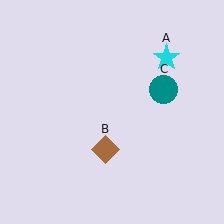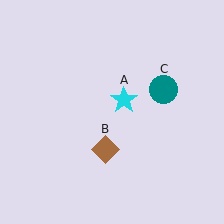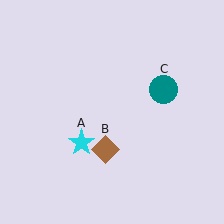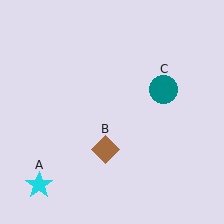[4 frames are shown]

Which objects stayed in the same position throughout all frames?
Brown diamond (object B) and teal circle (object C) remained stationary.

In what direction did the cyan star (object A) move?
The cyan star (object A) moved down and to the left.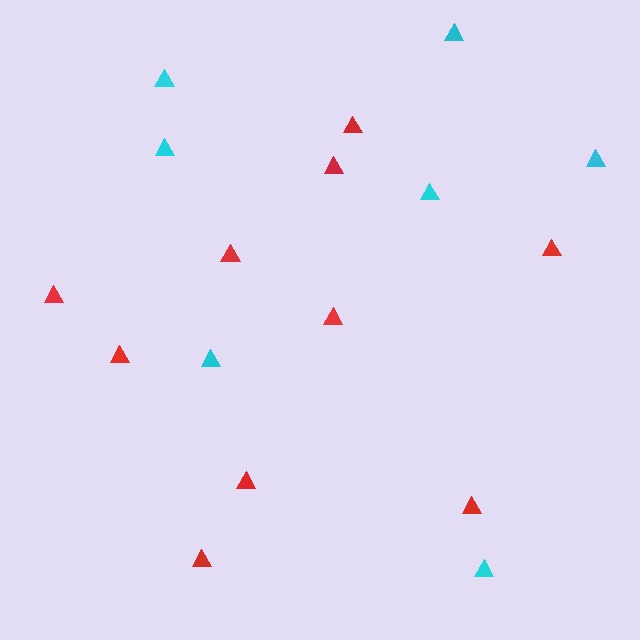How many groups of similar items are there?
There are 2 groups: one group of red triangles (10) and one group of cyan triangles (7).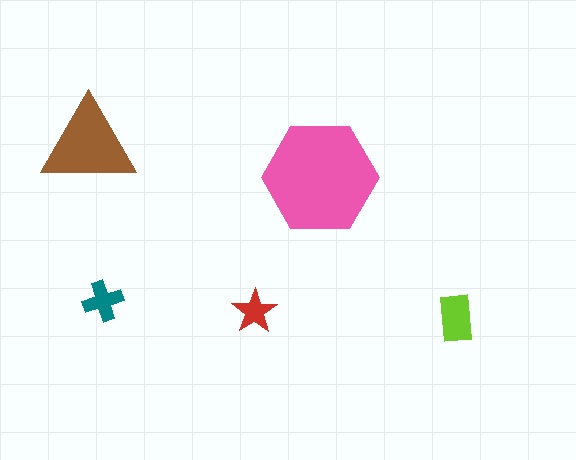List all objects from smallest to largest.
The red star, the teal cross, the lime rectangle, the brown triangle, the pink hexagon.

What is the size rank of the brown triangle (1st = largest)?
2nd.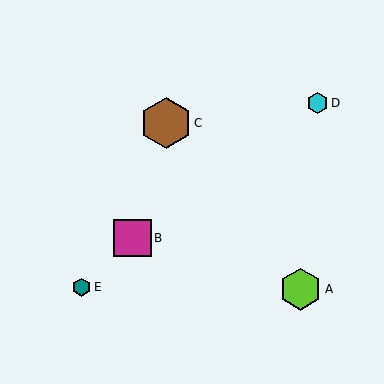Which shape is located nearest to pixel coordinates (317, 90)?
The cyan hexagon (labeled D) at (318, 103) is nearest to that location.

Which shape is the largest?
The brown hexagon (labeled C) is the largest.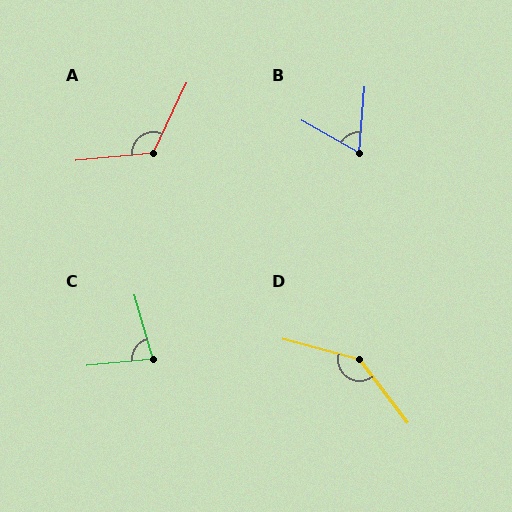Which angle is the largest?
D, at approximately 142 degrees.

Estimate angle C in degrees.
Approximately 79 degrees.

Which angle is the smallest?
B, at approximately 65 degrees.